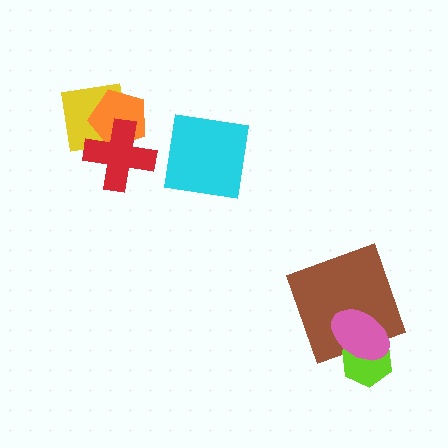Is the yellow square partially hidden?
Yes, it is partially covered by another shape.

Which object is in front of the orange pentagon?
The red cross is in front of the orange pentagon.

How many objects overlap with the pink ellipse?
2 objects overlap with the pink ellipse.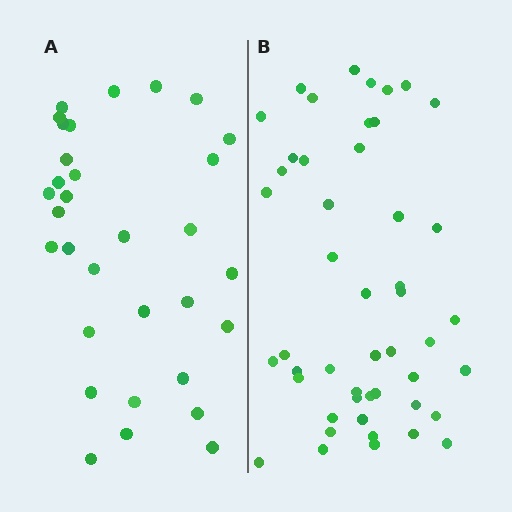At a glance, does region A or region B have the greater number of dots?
Region B (the right region) has more dots.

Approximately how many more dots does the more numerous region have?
Region B has approximately 15 more dots than region A.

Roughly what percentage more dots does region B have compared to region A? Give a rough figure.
About 50% more.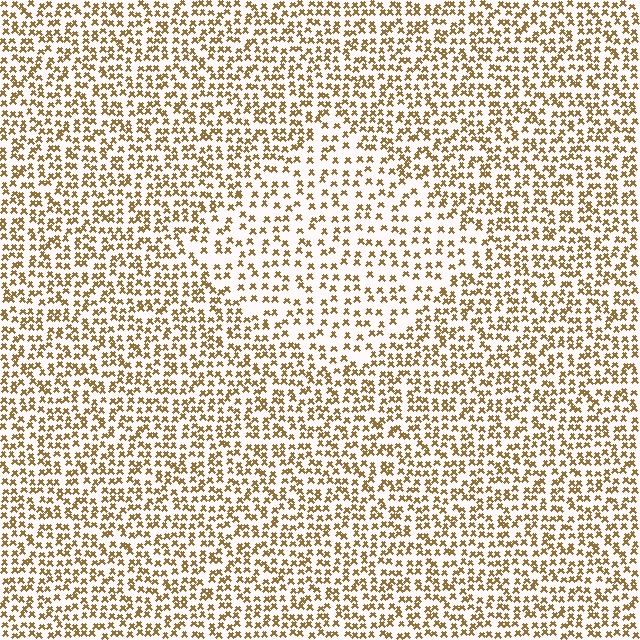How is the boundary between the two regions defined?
The boundary is defined by a change in element density (approximately 1.7x ratio). All elements are the same color, size, and shape.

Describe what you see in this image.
The image contains small brown elements arranged at two different densities. A diamond-shaped region is visible where the elements are less densely packed than the surrounding area.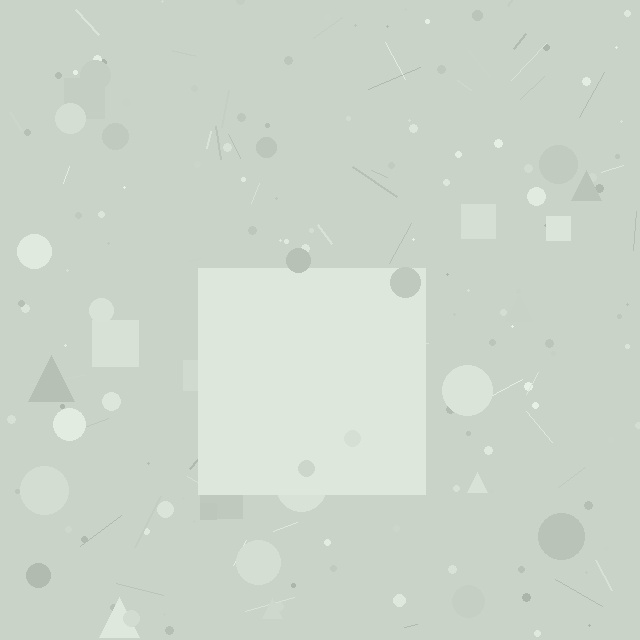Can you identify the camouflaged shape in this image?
The camouflaged shape is a square.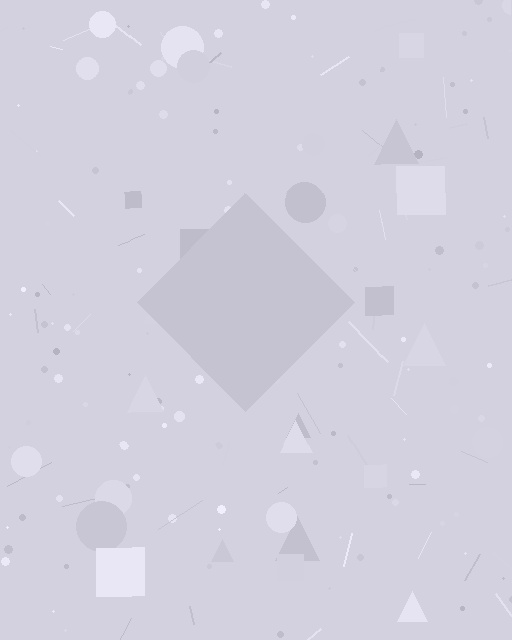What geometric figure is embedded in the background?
A diamond is embedded in the background.